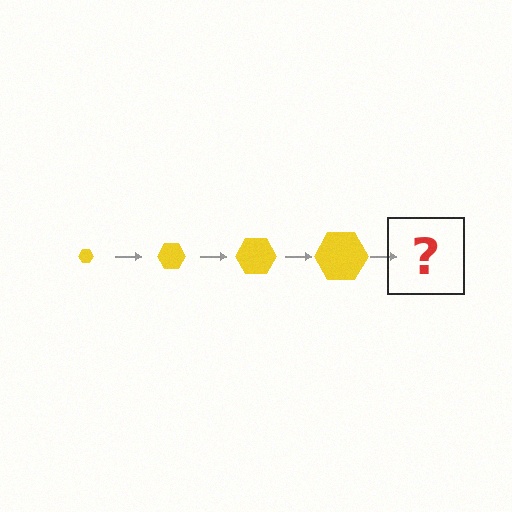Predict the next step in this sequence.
The next step is a yellow hexagon, larger than the previous one.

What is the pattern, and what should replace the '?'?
The pattern is that the hexagon gets progressively larger each step. The '?' should be a yellow hexagon, larger than the previous one.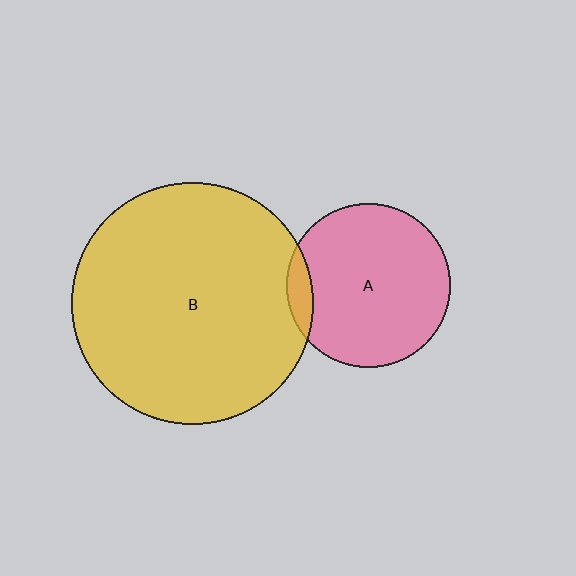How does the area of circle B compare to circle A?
Approximately 2.2 times.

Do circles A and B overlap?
Yes.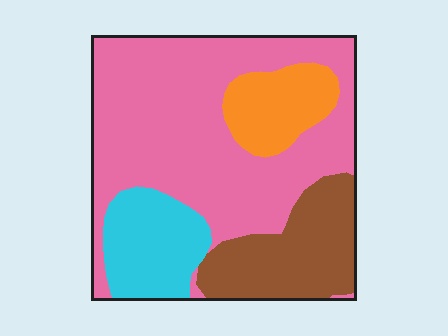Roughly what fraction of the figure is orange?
Orange takes up about one tenth (1/10) of the figure.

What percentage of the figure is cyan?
Cyan covers roughly 15% of the figure.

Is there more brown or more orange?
Brown.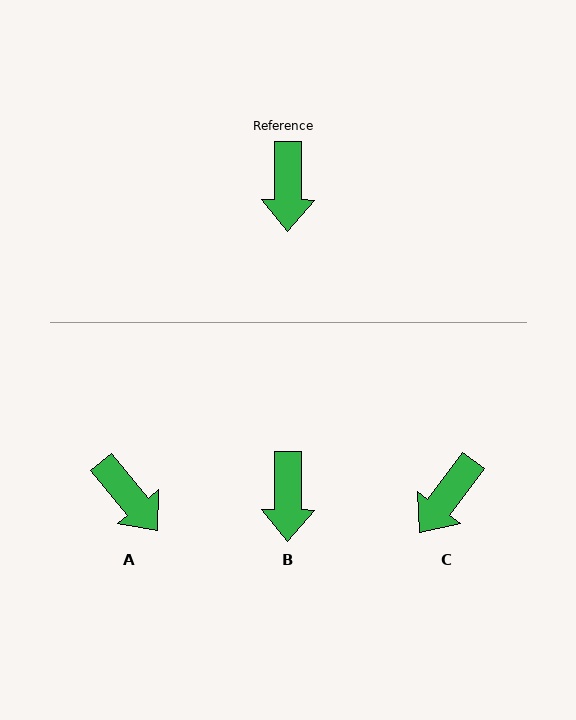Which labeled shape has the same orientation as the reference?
B.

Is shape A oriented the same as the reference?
No, it is off by about 40 degrees.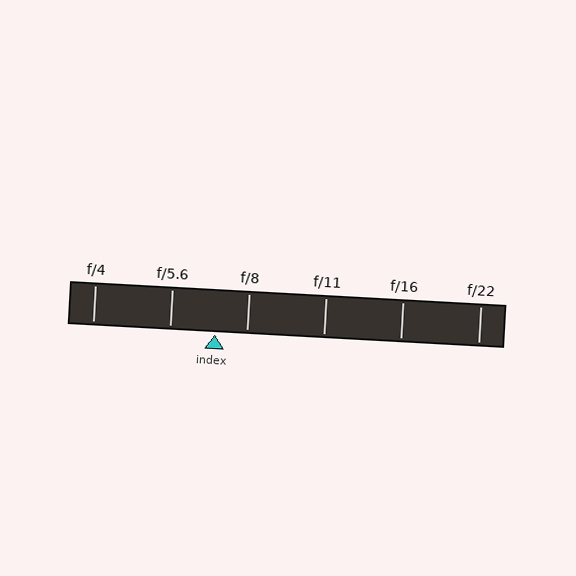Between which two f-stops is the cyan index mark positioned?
The index mark is between f/5.6 and f/8.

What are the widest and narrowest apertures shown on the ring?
The widest aperture shown is f/4 and the narrowest is f/22.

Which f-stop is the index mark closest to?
The index mark is closest to f/8.